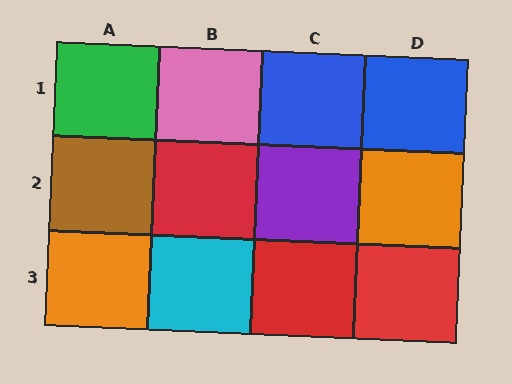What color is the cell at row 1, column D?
Blue.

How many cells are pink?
1 cell is pink.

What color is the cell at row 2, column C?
Purple.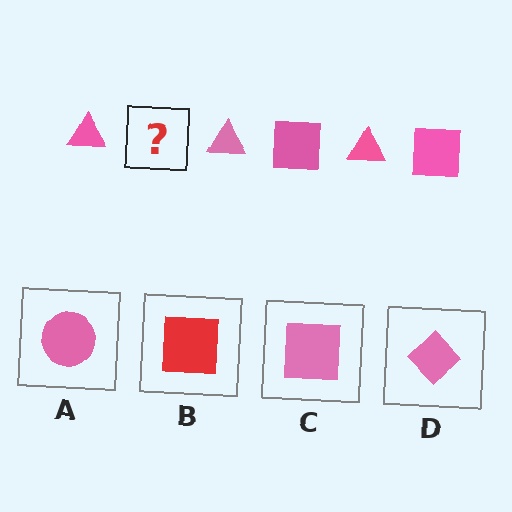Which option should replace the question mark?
Option C.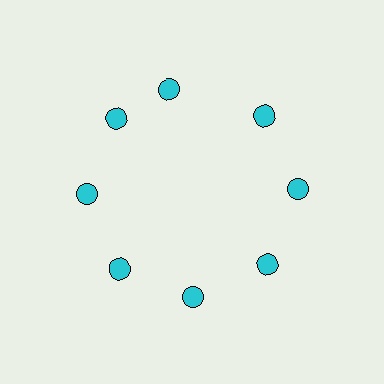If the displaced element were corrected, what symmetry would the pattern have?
It would have 8-fold rotational symmetry — the pattern would map onto itself every 45 degrees.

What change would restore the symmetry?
The symmetry would be restored by rotating it back into even spacing with its neighbors so that all 8 circles sit at equal angles and equal distance from the center.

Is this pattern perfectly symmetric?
No. The 8 cyan circles are arranged in a ring, but one element near the 12 o'clock position is rotated out of alignment along the ring, breaking the 8-fold rotational symmetry.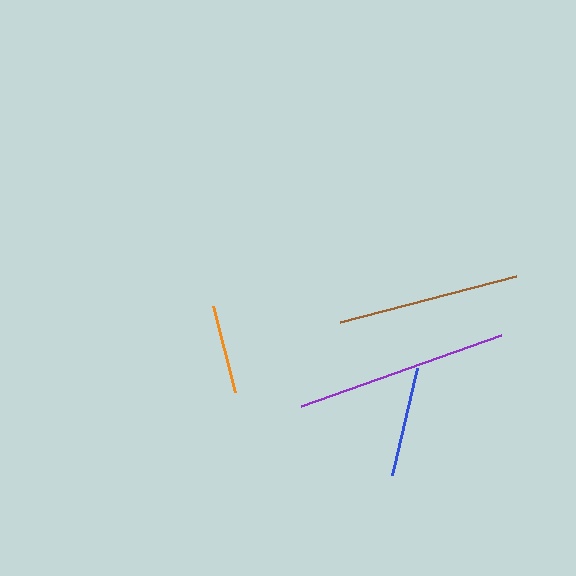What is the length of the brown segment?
The brown segment is approximately 182 pixels long.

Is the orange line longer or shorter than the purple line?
The purple line is longer than the orange line.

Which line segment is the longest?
The purple line is the longest at approximately 212 pixels.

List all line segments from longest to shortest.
From longest to shortest: purple, brown, blue, orange.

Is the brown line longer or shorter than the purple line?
The purple line is longer than the brown line.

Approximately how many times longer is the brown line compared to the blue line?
The brown line is approximately 1.7 times the length of the blue line.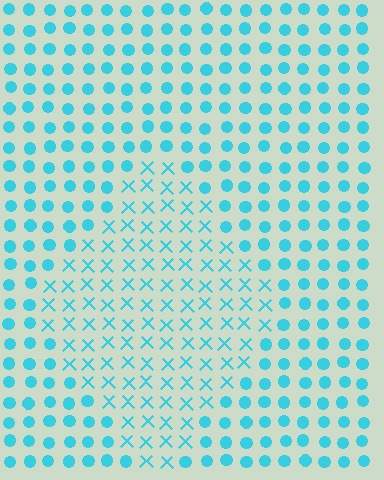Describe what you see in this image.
The image is filled with small cyan elements arranged in a uniform grid. A diamond-shaped region contains X marks, while the surrounding area contains circles. The boundary is defined purely by the change in element shape.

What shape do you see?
I see a diamond.